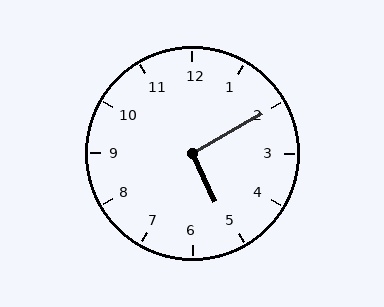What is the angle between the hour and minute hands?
Approximately 95 degrees.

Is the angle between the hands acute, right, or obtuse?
It is right.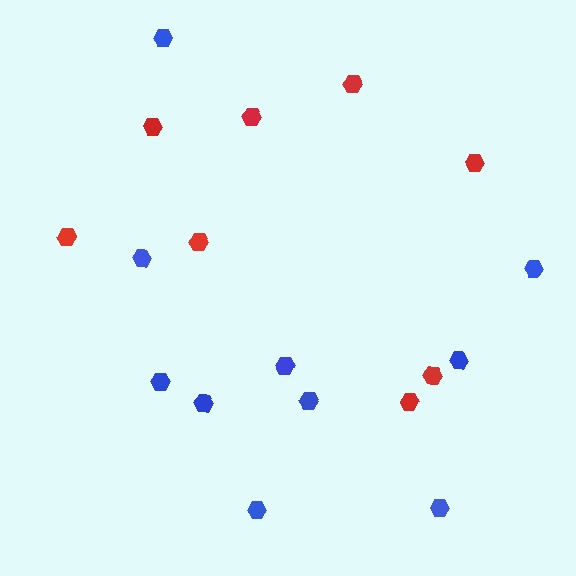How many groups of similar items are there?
There are 2 groups: one group of red hexagons (8) and one group of blue hexagons (10).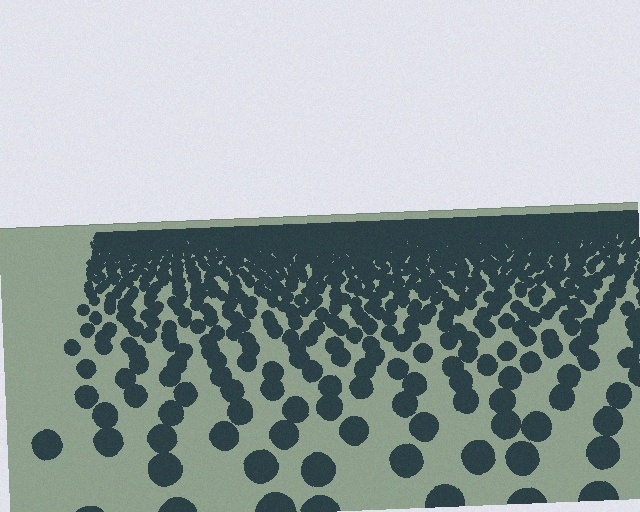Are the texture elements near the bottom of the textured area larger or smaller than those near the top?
Larger. Near the bottom, elements are closer to the viewer and appear at a bigger on-screen size.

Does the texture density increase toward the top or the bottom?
Density increases toward the top.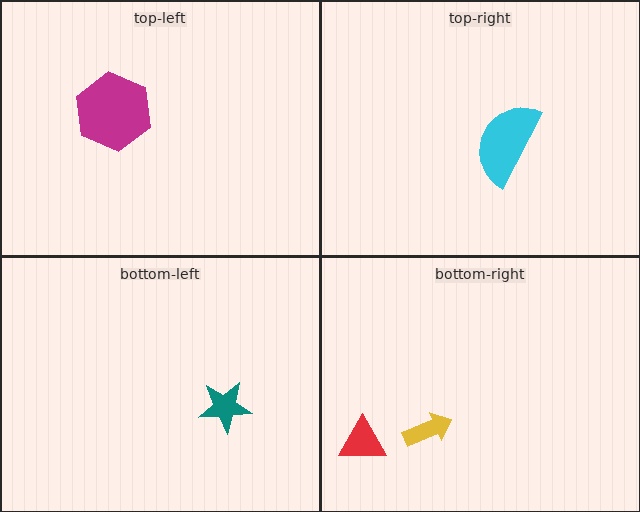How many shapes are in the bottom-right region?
2.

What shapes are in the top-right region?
The cyan semicircle.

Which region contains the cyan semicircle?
The top-right region.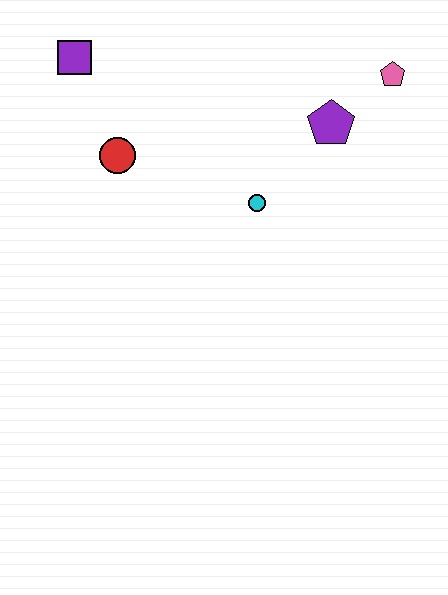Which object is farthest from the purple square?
The pink pentagon is farthest from the purple square.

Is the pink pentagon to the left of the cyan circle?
No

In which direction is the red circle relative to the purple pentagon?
The red circle is to the left of the purple pentagon.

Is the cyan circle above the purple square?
No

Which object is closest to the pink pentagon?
The purple pentagon is closest to the pink pentagon.